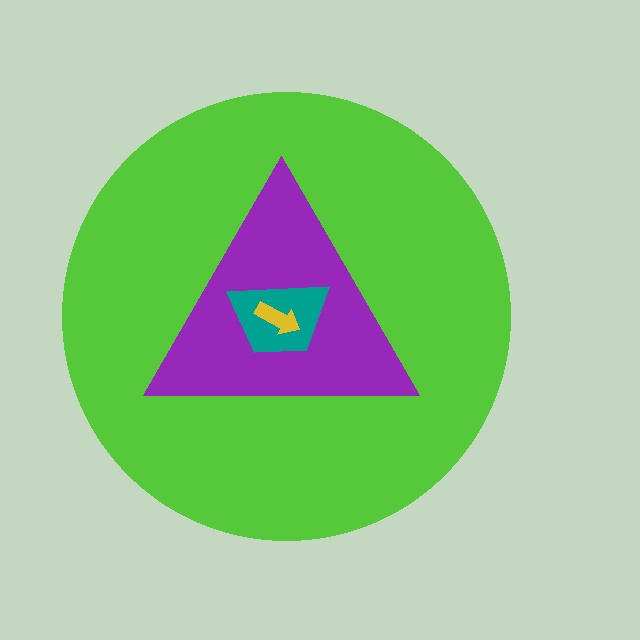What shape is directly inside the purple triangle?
The teal trapezoid.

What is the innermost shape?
The yellow arrow.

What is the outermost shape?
The lime circle.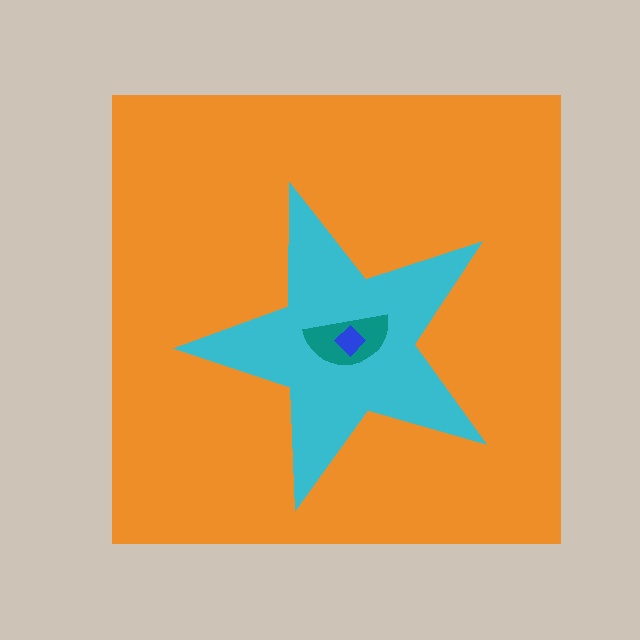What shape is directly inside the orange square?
The cyan star.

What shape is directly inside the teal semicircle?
The blue diamond.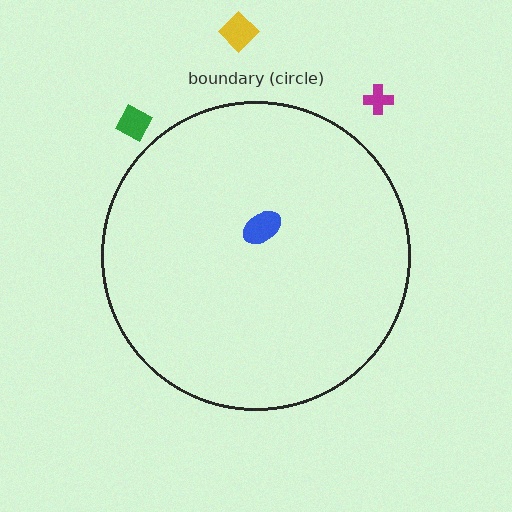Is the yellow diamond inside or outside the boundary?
Outside.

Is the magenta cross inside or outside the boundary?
Outside.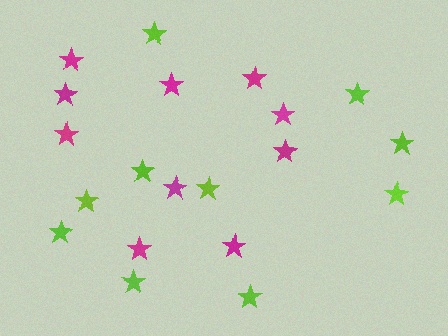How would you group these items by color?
There are 2 groups: one group of lime stars (10) and one group of magenta stars (10).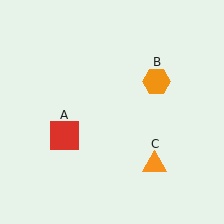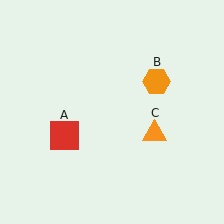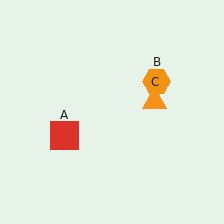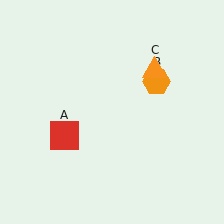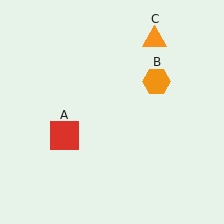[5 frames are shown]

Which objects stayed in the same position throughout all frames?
Red square (object A) and orange hexagon (object B) remained stationary.